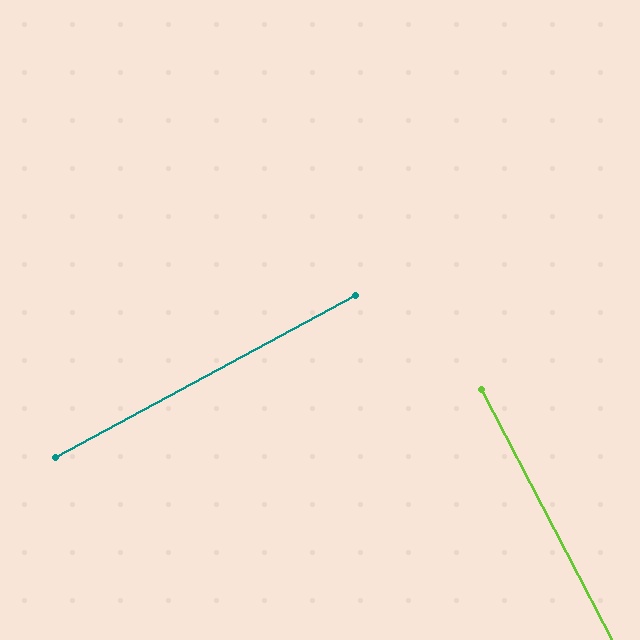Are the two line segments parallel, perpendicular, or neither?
Perpendicular — they meet at approximately 89°.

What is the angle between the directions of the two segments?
Approximately 89 degrees.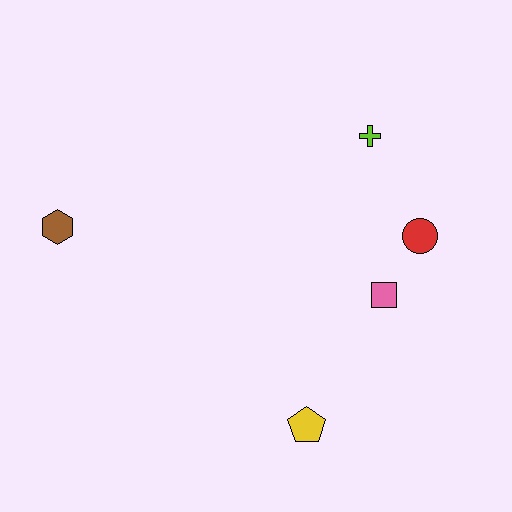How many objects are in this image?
There are 5 objects.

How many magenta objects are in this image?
There are no magenta objects.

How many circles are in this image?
There is 1 circle.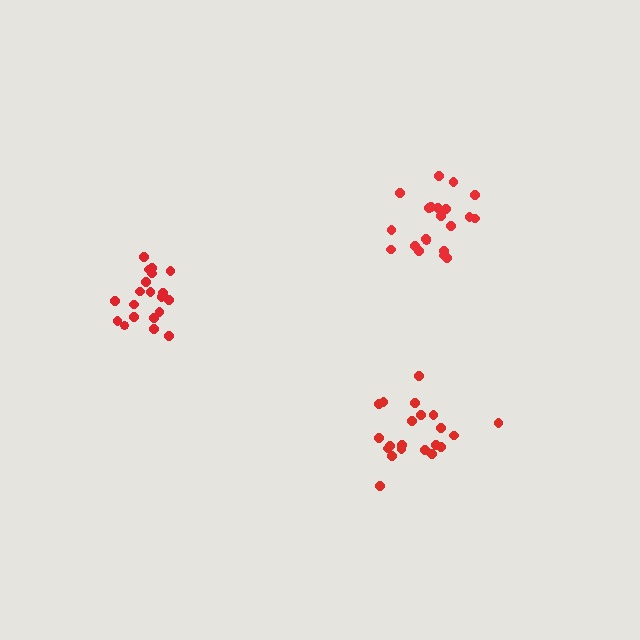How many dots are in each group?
Group 1: 20 dots, Group 2: 21 dots, Group 3: 21 dots (62 total).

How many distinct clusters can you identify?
There are 3 distinct clusters.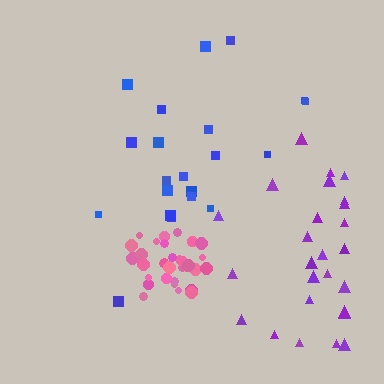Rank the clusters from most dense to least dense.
pink, purple, blue.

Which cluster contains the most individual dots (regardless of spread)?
Pink (33).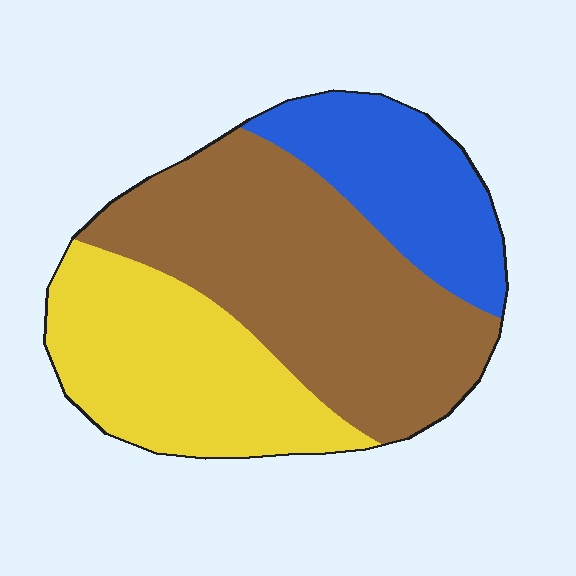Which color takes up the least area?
Blue, at roughly 20%.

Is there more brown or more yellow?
Brown.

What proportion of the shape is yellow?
Yellow covers roughly 30% of the shape.